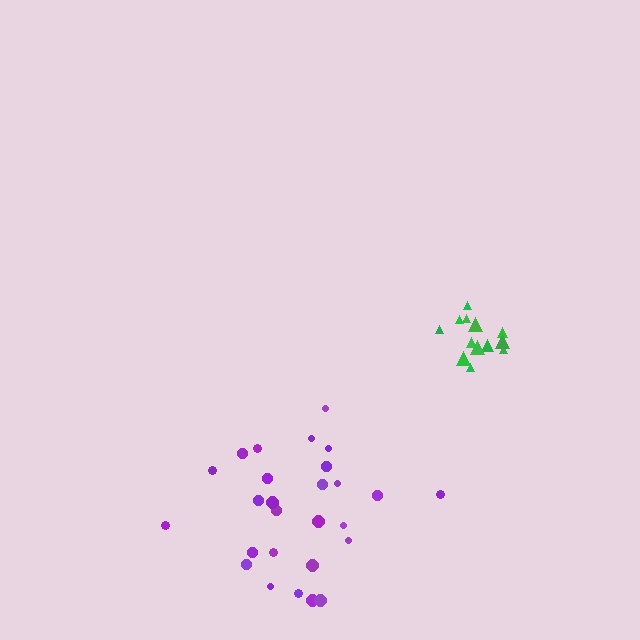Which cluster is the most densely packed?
Green.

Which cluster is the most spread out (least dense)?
Purple.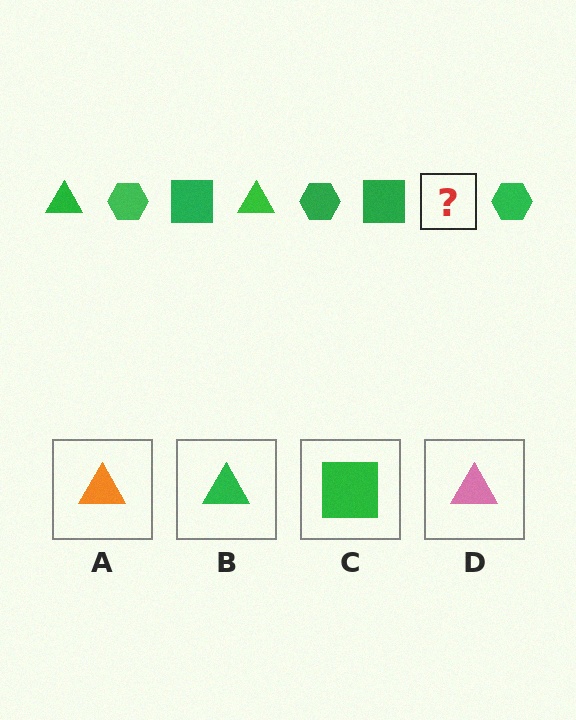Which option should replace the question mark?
Option B.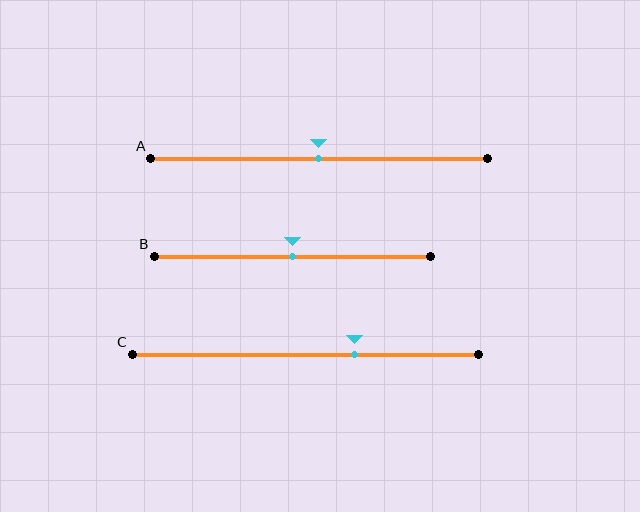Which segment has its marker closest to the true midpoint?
Segment A has its marker closest to the true midpoint.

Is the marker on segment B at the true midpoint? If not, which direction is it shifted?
Yes, the marker on segment B is at the true midpoint.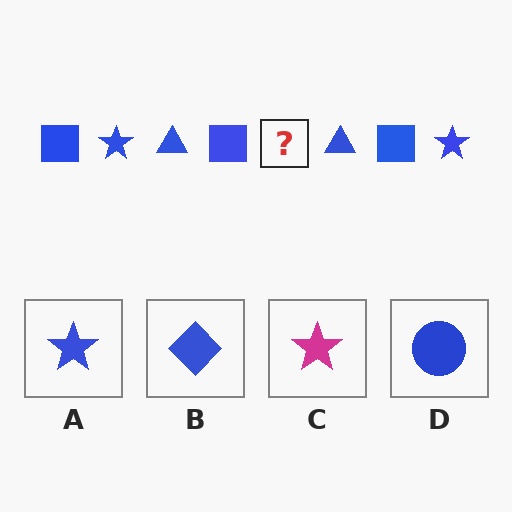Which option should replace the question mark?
Option A.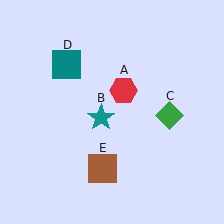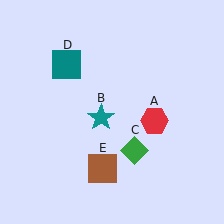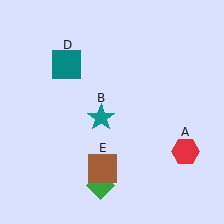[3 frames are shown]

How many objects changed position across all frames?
2 objects changed position: red hexagon (object A), green diamond (object C).